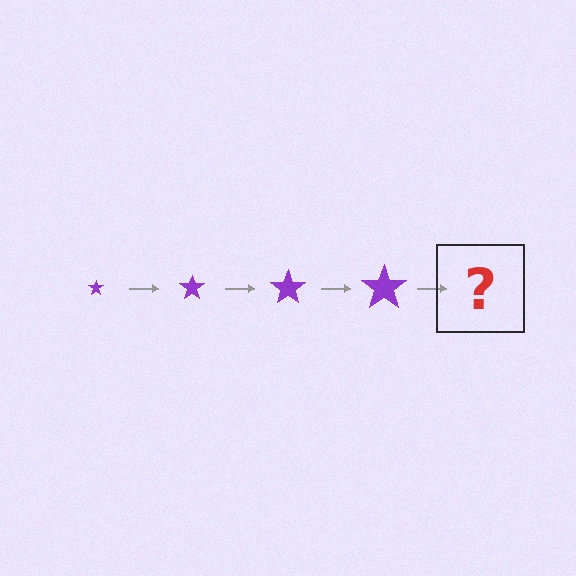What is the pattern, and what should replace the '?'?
The pattern is that the star gets progressively larger each step. The '?' should be a purple star, larger than the previous one.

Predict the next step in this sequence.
The next step is a purple star, larger than the previous one.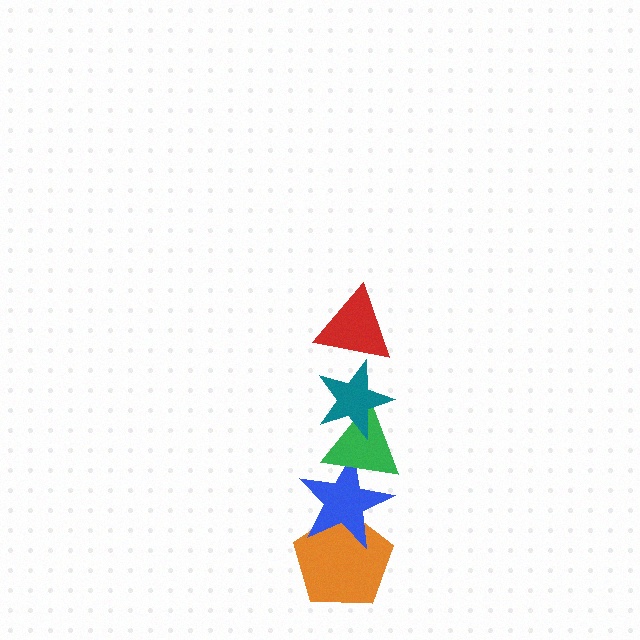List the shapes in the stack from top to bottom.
From top to bottom: the red triangle, the teal star, the green triangle, the blue star, the orange pentagon.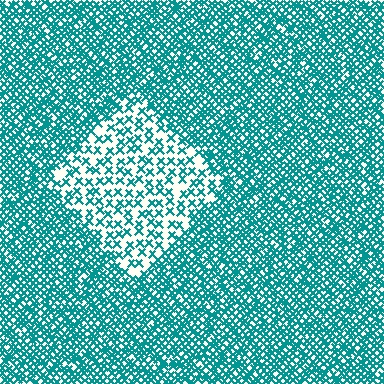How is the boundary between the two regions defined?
The boundary is defined by a change in element density (approximately 2.4x ratio). All elements are the same color, size, and shape.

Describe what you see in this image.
The image contains small teal elements arranged at two different densities. A diamond-shaped region is visible where the elements are less densely packed than the surrounding area.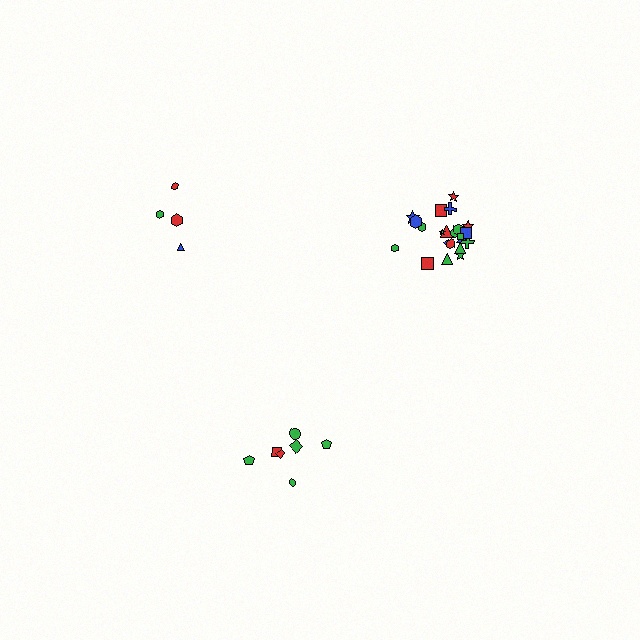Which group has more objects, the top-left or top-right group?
The top-right group.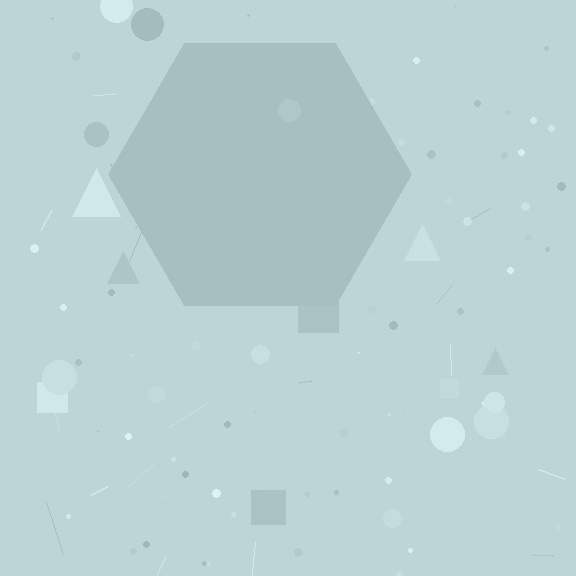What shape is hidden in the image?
A hexagon is hidden in the image.